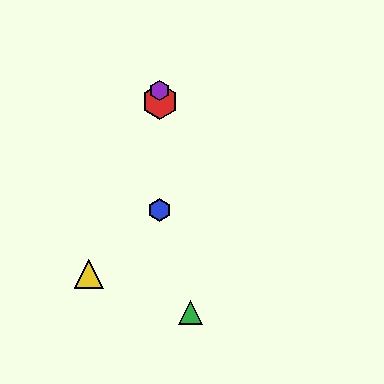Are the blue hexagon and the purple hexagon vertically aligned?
Yes, both are at x≈160.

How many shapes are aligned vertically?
3 shapes (the red hexagon, the blue hexagon, the purple hexagon) are aligned vertically.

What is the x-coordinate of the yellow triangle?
The yellow triangle is at x≈89.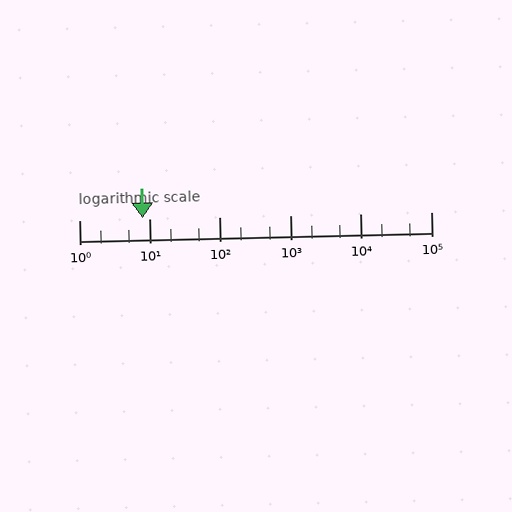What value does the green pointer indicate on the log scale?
The pointer indicates approximately 8.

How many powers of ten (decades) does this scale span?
The scale spans 5 decades, from 1 to 100000.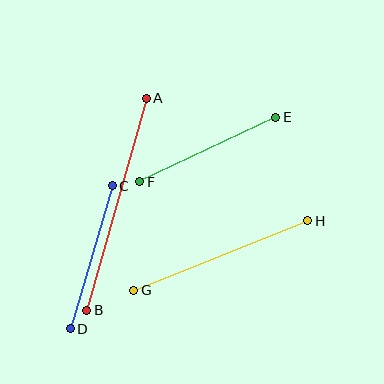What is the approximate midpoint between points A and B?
The midpoint is at approximately (117, 204) pixels.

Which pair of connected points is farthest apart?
Points A and B are farthest apart.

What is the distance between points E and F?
The distance is approximately 151 pixels.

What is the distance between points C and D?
The distance is approximately 149 pixels.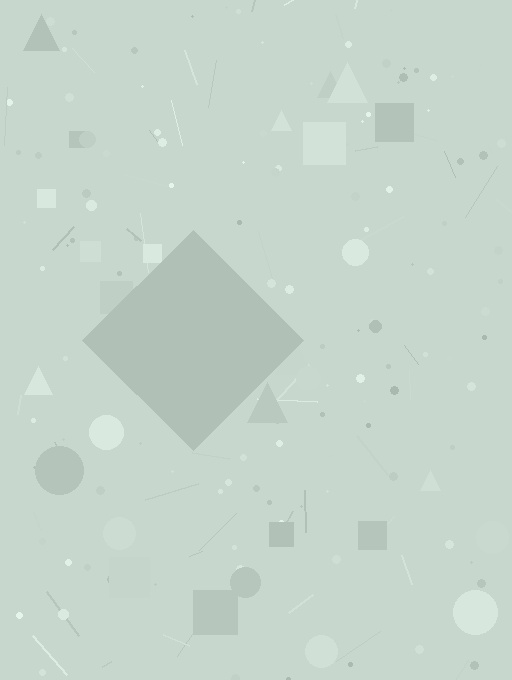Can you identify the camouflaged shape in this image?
The camouflaged shape is a diamond.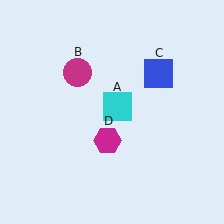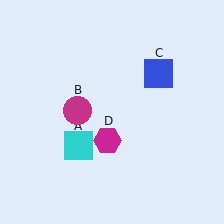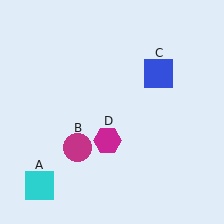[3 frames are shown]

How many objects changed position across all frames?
2 objects changed position: cyan square (object A), magenta circle (object B).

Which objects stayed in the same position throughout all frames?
Blue square (object C) and magenta hexagon (object D) remained stationary.